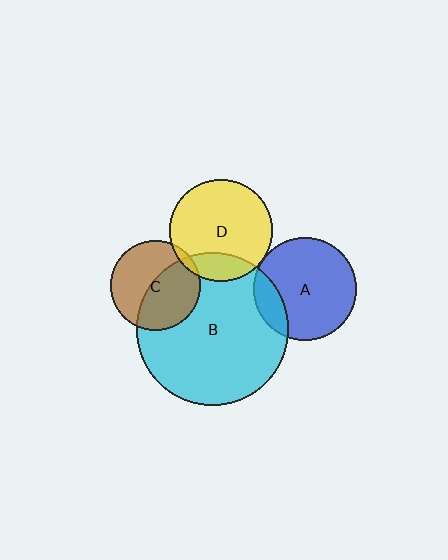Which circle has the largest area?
Circle B (cyan).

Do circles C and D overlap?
Yes.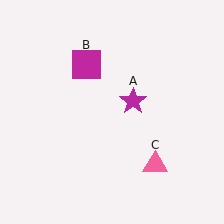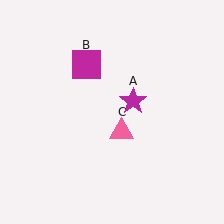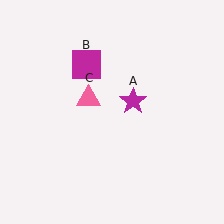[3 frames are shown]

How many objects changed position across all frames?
1 object changed position: pink triangle (object C).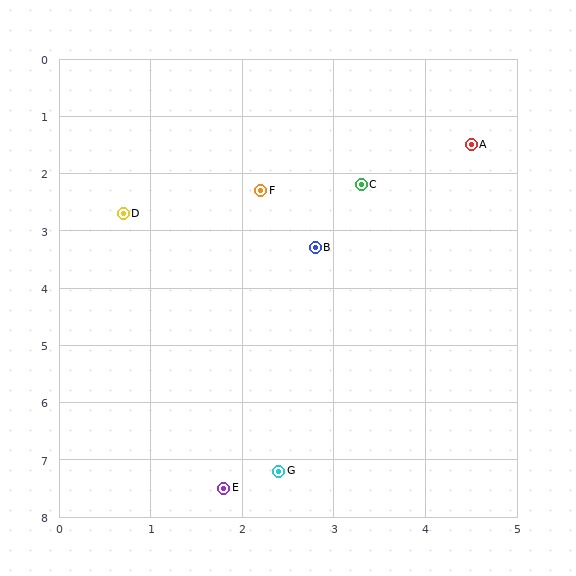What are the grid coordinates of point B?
Point B is at approximately (2.8, 3.3).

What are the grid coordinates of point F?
Point F is at approximately (2.2, 2.3).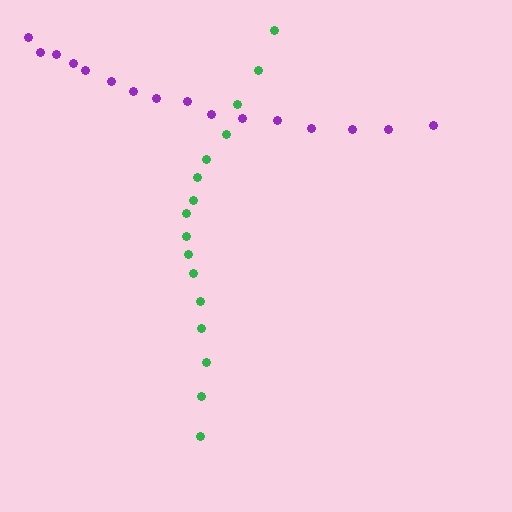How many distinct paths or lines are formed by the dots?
There are 2 distinct paths.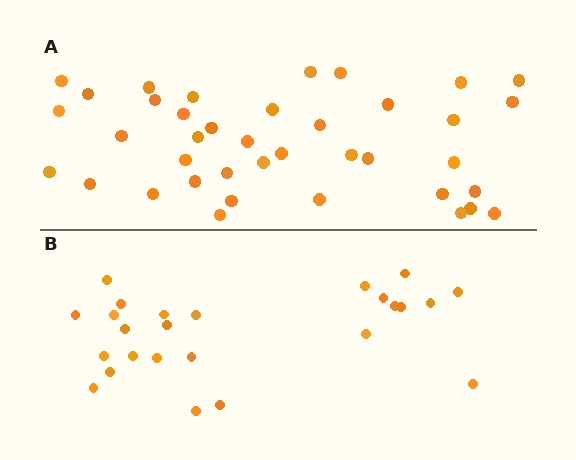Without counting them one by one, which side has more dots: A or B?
Region A (the top region) has more dots.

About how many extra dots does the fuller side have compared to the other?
Region A has approximately 15 more dots than region B.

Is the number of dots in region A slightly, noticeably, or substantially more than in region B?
Region A has substantially more. The ratio is roughly 1.6 to 1.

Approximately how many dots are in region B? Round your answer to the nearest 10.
About 20 dots. (The exact count is 25, which rounds to 20.)